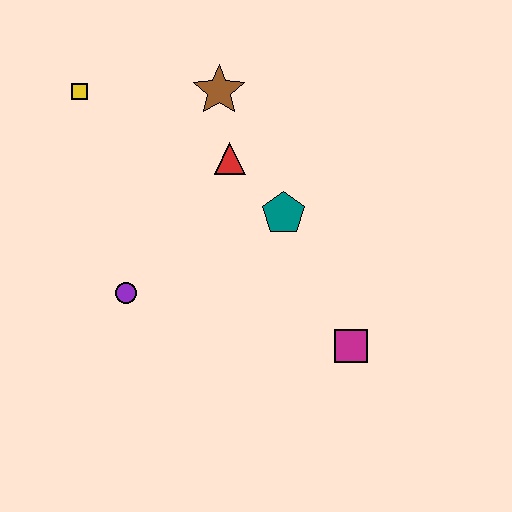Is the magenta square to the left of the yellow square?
No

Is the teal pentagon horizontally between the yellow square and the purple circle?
No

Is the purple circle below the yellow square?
Yes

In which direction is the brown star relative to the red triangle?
The brown star is above the red triangle.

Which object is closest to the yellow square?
The brown star is closest to the yellow square.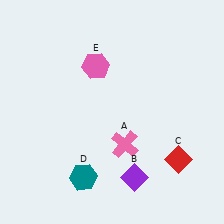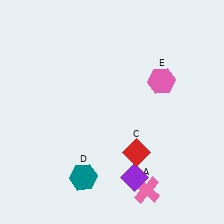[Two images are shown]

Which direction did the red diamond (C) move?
The red diamond (C) moved left.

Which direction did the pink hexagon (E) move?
The pink hexagon (E) moved right.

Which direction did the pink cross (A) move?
The pink cross (A) moved down.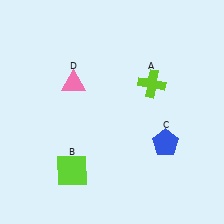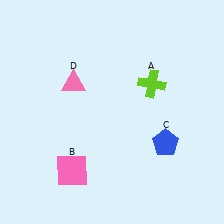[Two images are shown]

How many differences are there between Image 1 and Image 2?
There is 1 difference between the two images.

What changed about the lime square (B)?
In Image 1, B is lime. In Image 2, it changed to pink.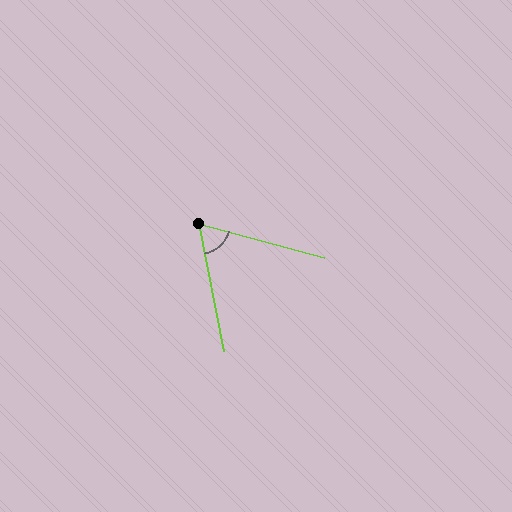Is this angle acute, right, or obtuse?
It is acute.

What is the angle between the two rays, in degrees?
Approximately 64 degrees.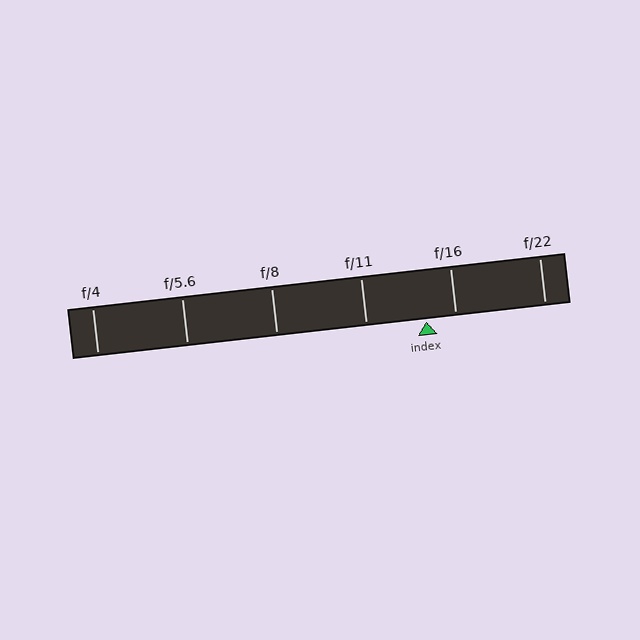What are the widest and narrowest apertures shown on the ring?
The widest aperture shown is f/4 and the narrowest is f/22.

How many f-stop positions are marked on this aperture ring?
There are 6 f-stop positions marked.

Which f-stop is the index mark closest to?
The index mark is closest to f/16.